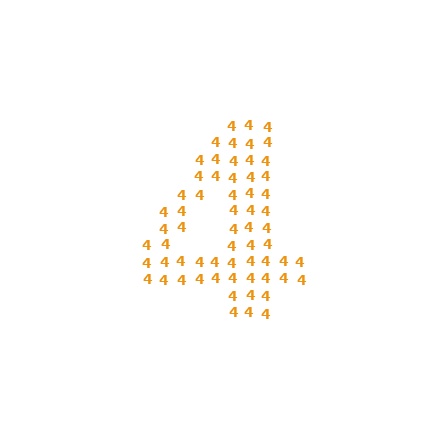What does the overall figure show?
The overall figure shows the digit 4.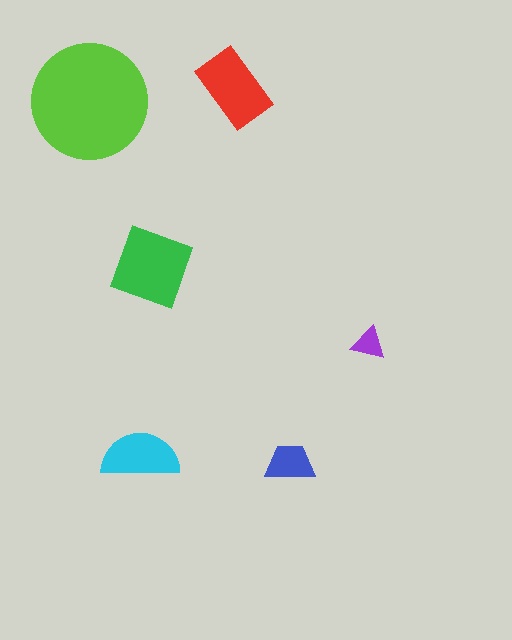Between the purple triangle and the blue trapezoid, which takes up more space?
The blue trapezoid.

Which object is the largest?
The lime circle.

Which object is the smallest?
The purple triangle.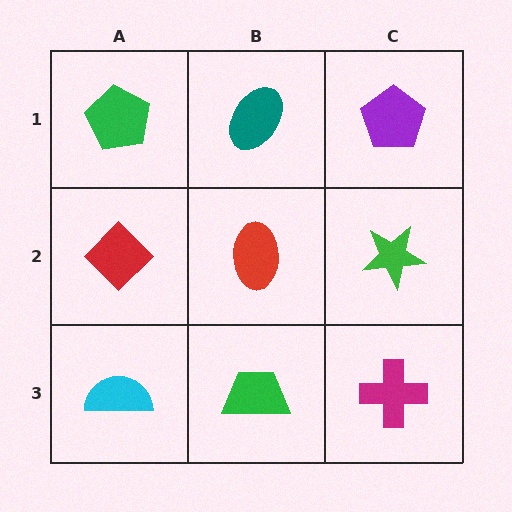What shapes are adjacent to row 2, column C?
A purple pentagon (row 1, column C), a magenta cross (row 3, column C), a red ellipse (row 2, column B).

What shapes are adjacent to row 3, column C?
A green star (row 2, column C), a green trapezoid (row 3, column B).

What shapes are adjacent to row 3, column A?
A red diamond (row 2, column A), a green trapezoid (row 3, column B).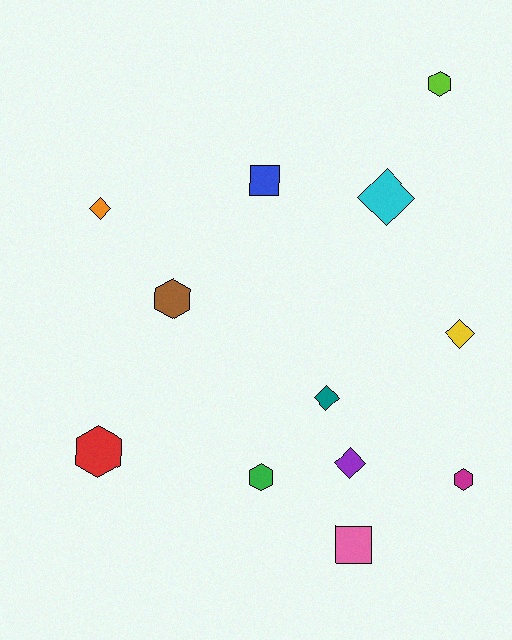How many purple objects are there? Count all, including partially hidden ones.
There is 1 purple object.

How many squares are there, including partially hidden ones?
There are 2 squares.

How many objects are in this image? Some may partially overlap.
There are 12 objects.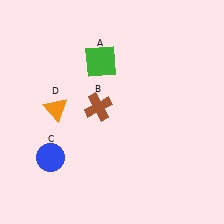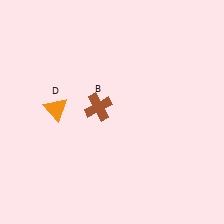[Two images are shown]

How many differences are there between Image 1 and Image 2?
There are 2 differences between the two images.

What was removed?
The blue circle (C), the green square (A) were removed in Image 2.